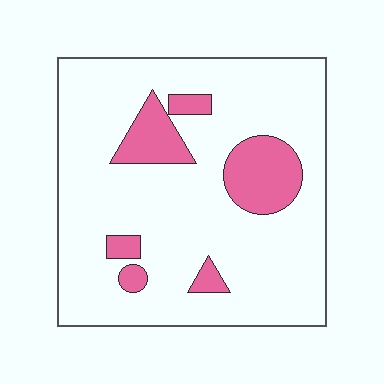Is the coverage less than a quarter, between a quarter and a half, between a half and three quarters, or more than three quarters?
Less than a quarter.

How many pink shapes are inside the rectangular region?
6.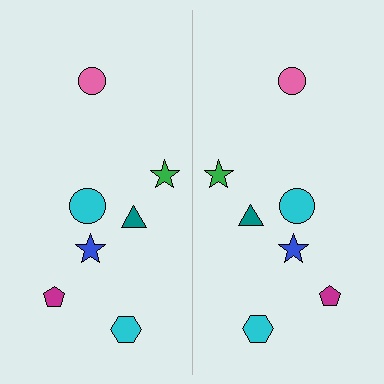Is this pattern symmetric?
Yes, this pattern has bilateral (reflection) symmetry.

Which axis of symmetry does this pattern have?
The pattern has a vertical axis of symmetry running through the center of the image.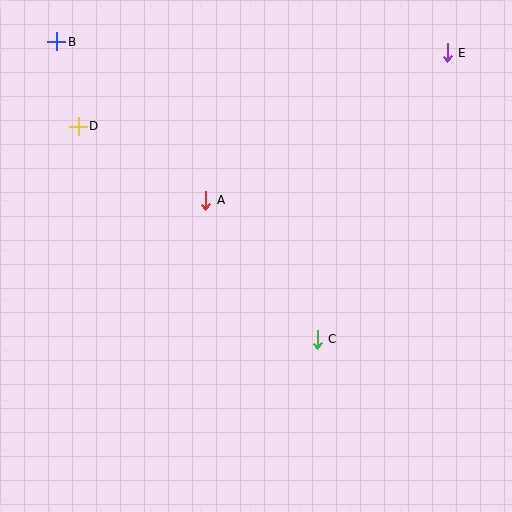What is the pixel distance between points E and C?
The distance between E and C is 314 pixels.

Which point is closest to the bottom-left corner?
Point C is closest to the bottom-left corner.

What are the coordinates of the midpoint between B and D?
The midpoint between B and D is at (68, 84).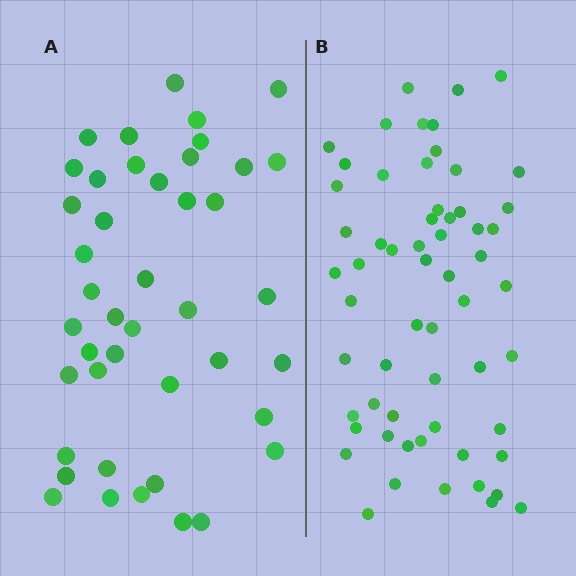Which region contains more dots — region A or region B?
Region B (the right region) has more dots.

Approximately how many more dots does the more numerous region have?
Region B has approximately 15 more dots than region A.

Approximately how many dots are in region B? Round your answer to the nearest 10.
About 60 dots.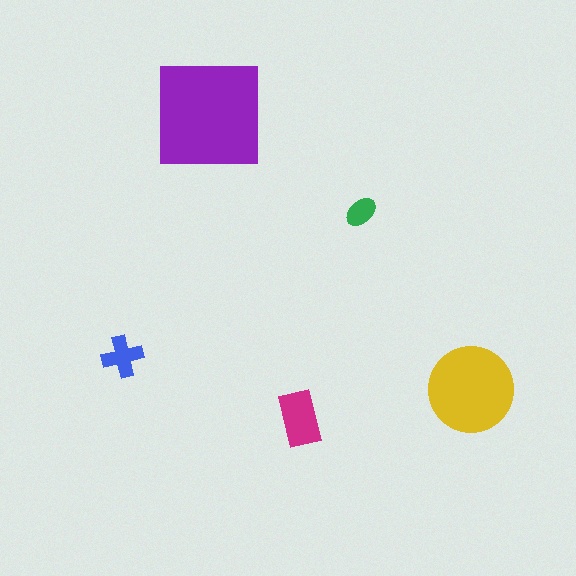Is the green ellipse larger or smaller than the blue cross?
Smaller.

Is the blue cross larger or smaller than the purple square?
Smaller.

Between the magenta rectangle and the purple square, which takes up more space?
The purple square.